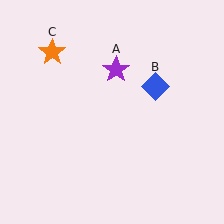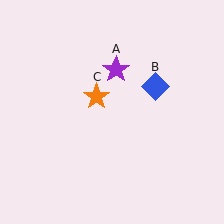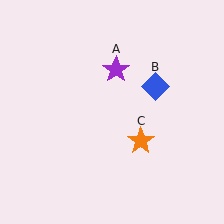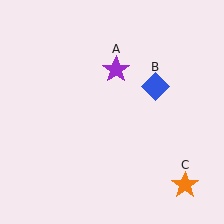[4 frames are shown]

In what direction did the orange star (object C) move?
The orange star (object C) moved down and to the right.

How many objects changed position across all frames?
1 object changed position: orange star (object C).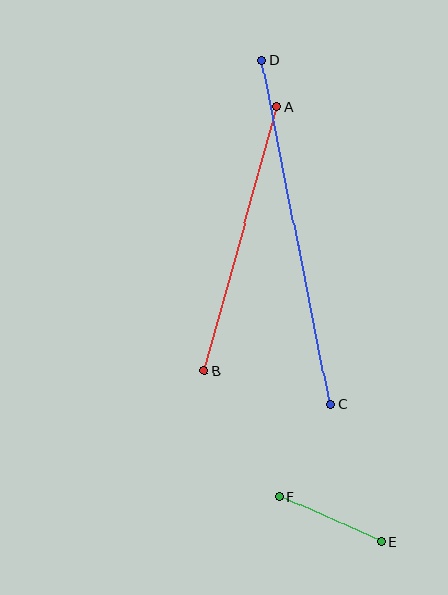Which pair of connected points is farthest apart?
Points C and D are farthest apart.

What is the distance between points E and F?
The distance is approximately 111 pixels.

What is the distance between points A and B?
The distance is approximately 274 pixels.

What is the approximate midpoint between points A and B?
The midpoint is at approximately (240, 239) pixels.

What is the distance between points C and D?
The distance is approximately 351 pixels.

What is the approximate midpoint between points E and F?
The midpoint is at approximately (330, 519) pixels.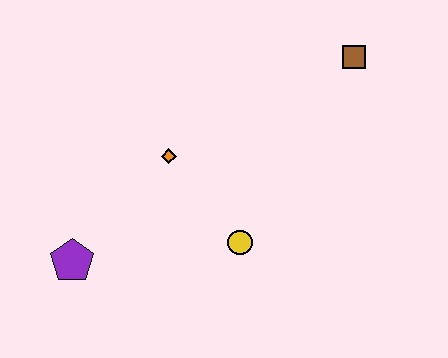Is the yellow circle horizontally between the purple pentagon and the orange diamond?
No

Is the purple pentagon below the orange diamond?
Yes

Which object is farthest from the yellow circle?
The brown square is farthest from the yellow circle.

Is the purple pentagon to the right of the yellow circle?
No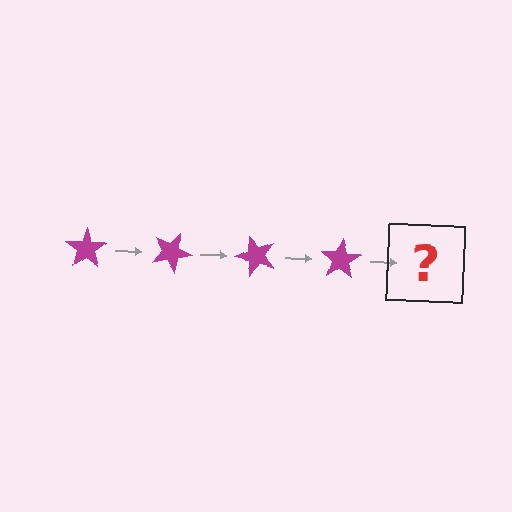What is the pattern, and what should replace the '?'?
The pattern is that the star rotates 25 degrees each step. The '?' should be a magenta star rotated 100 degrees.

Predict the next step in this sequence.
The next step is a magenta star rotated 100 degrees.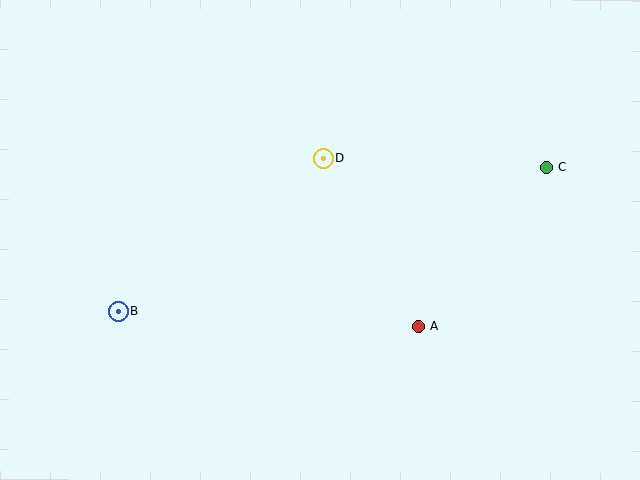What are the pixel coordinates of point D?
Point D is at (324, 158).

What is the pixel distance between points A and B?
The distance between A and B is 300 pixels.